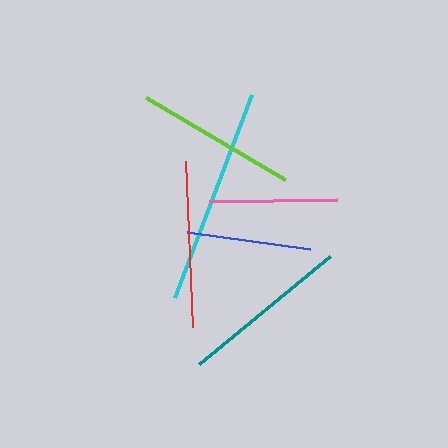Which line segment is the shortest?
The blue line is the shortest at approximately 124 pixels.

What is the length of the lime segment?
The lime segment is approximately 161 pixels long.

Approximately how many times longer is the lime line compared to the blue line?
The lime line is approximately 1.3 times the length of the blue line.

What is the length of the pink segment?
The pink segment is approximately 128 pixels long.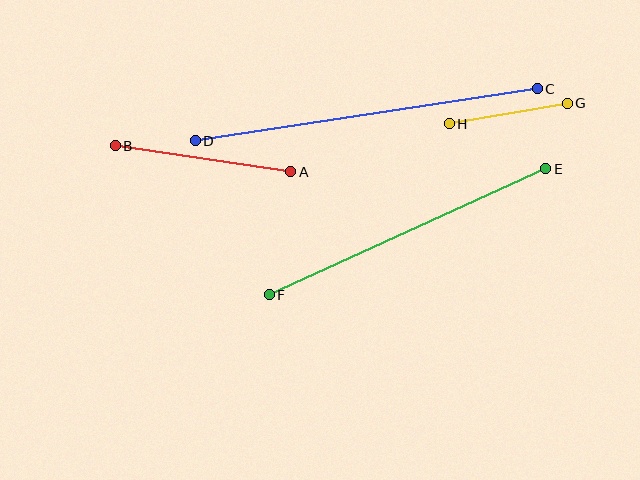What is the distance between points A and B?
The distance is approximately 177 pixels.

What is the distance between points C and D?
The distance is approximately 346 pixels.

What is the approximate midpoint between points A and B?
The midpoint is at approximately (203, 159) pixels.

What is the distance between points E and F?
The distance is approximately 304 pixels.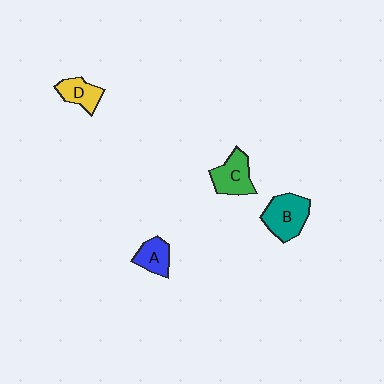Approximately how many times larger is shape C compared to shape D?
Approximately 1.3 times.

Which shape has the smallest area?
Shape A (blue).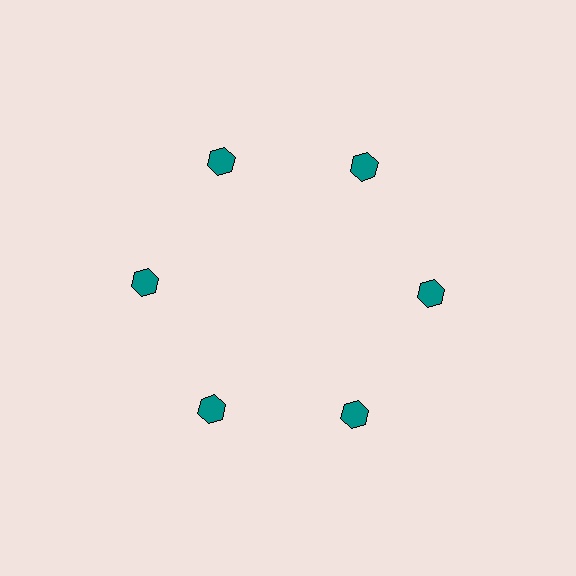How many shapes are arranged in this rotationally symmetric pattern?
There are 6 shapes, arranged in 6 groups of 1.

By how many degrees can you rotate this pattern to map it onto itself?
The pattern maps onto itself every 60 degrees of rotation.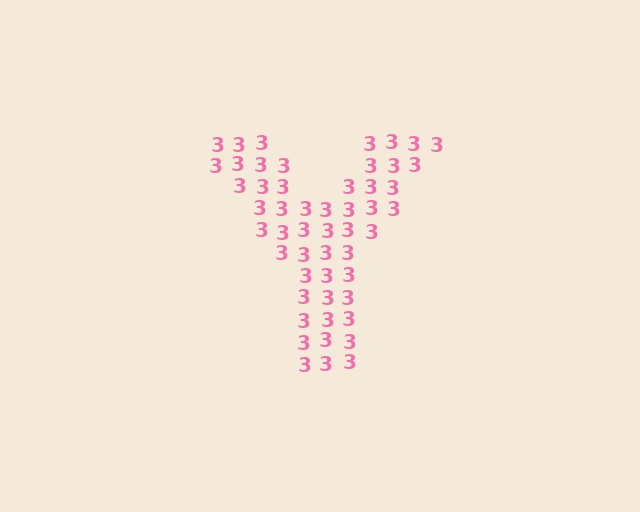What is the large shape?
The large shape is the letter Y.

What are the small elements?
The small elements are digit 3's.